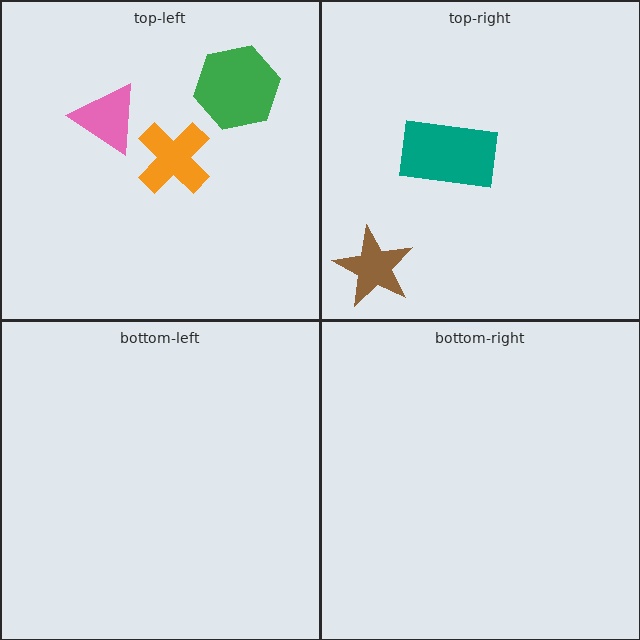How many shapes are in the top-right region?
2.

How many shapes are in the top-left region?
3.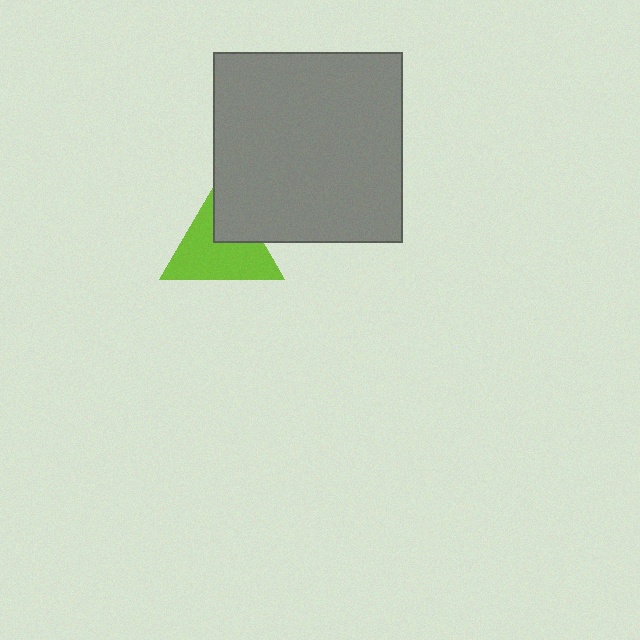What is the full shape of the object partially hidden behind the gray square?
The partially hidden object is a lime triangle.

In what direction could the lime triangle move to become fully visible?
The lime triangle could move toward the lower-left. That would shift it out from behind the gray square entirely.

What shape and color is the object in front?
The object in front is a gray square.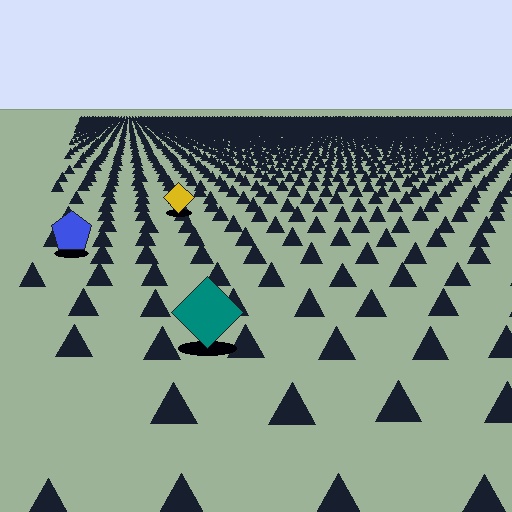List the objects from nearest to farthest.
From nearest to farthest: the teal diamond, the blue pentagon, the yellow diamond.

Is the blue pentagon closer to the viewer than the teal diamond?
No. The teal diamond is closer — you can tell from the texture gradient: the ground texture is coarser near it.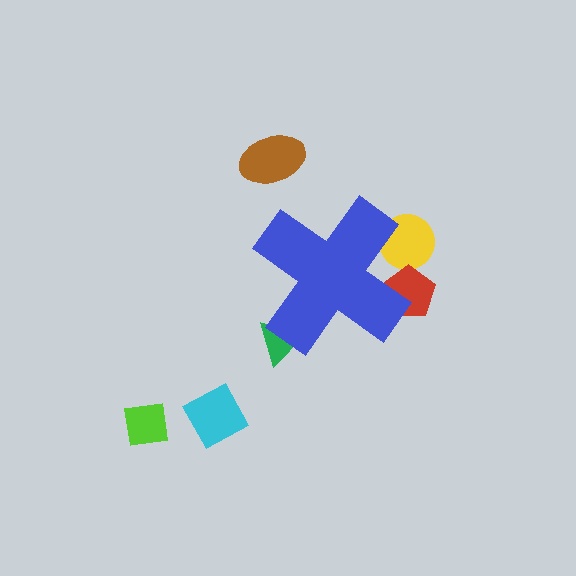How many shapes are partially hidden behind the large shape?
3 shapes are partially hidden.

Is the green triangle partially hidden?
Yes, the green triangle is partially hidden behind the blue cross.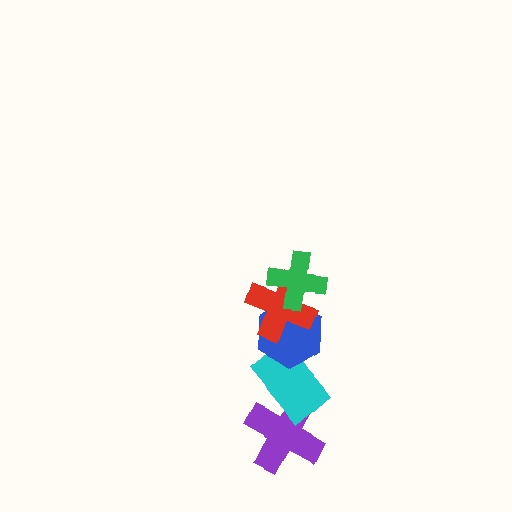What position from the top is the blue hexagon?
The blue hexagon is 3rd from the top.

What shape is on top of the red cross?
The green cross is on top of the red cross.